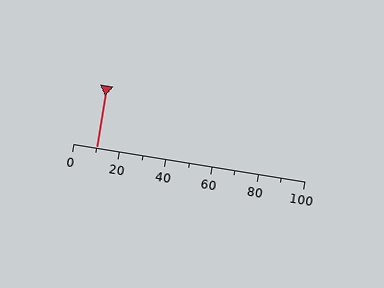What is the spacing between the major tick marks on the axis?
The major ticks are spaced 20 apart.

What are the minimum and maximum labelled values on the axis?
The axis runs from 0 to 100.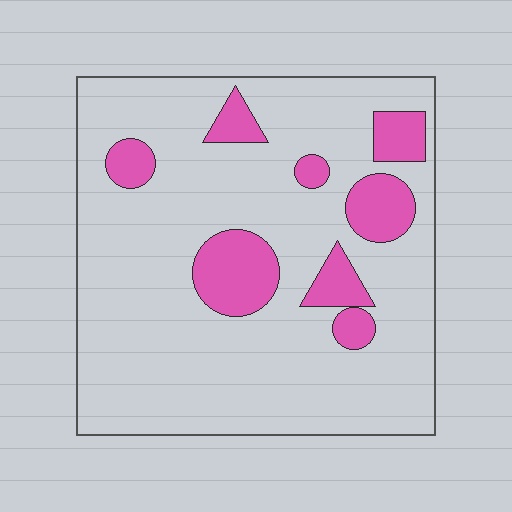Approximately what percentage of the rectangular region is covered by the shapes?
Approximately 15%.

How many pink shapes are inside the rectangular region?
8.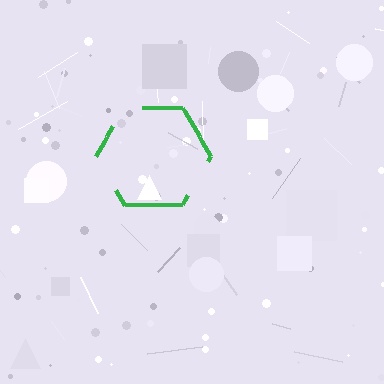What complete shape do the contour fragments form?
The contour fragments form a hexagon.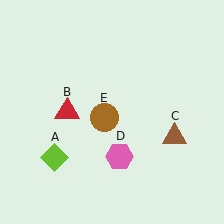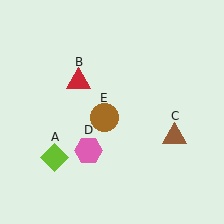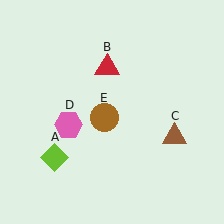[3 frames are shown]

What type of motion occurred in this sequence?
The red triangle (object B), pink hexagon (object D) rotated clockwise around the center of the scene.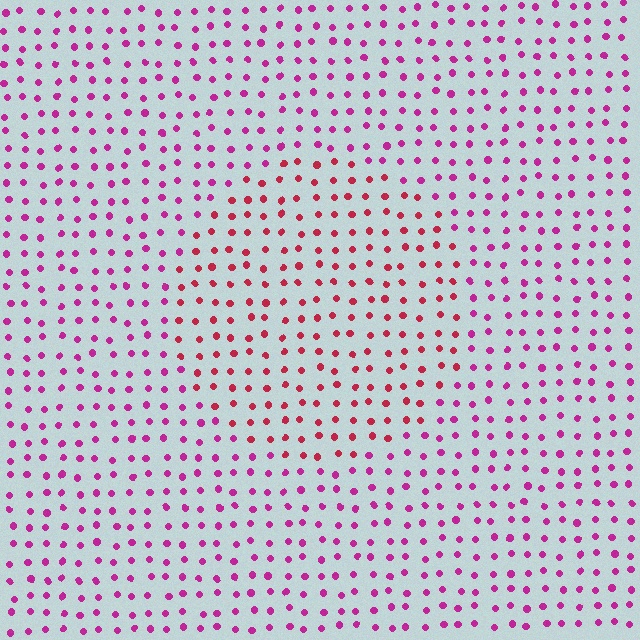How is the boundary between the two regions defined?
The boundary is defined purely by a slight shift in hue (about 32 degrees). Spacing, size, and orientation are identical on both sides.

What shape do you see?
I see a circle.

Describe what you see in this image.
The image is filled with small magenta elements in a uniform arrangement. A circle-shaped region is visible where the elements are tinted to a slightly different hue, forming a subtle color boundary.